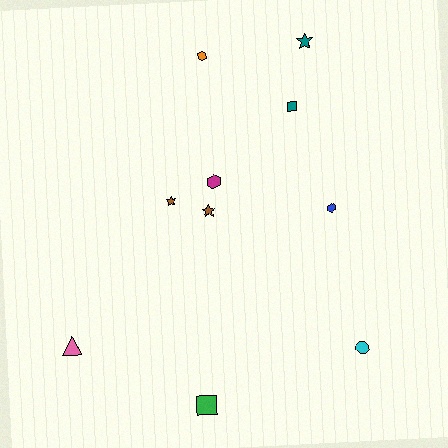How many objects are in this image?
There are 10 objects.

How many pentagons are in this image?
There are no pentagons.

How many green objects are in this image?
There is 1 green object.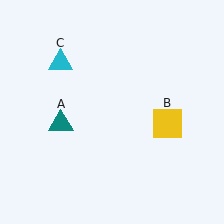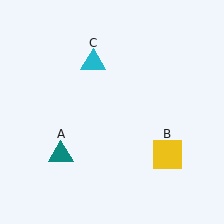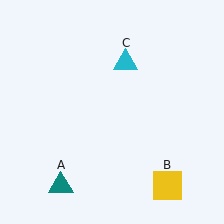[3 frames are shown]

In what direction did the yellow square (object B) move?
The yellow square (object B) moved down.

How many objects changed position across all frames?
3 objects changed position: teal triangle (object A), yellow square (object B), cyan triangle (object C).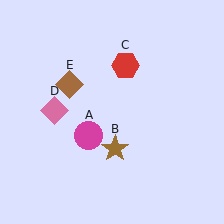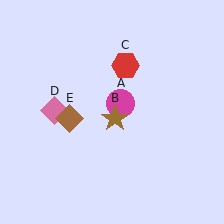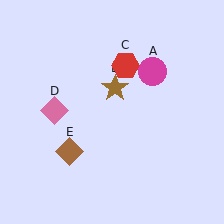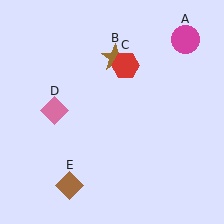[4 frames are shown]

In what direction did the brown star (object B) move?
The brown star (object B) moved up.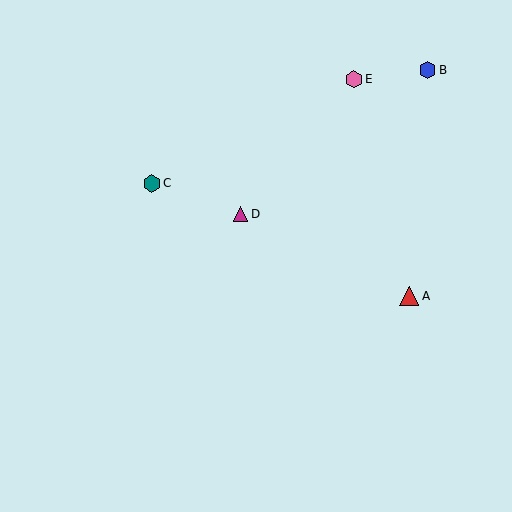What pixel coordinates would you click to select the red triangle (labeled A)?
Click at (409, 296) to select the red triangle A.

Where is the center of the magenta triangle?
The center of the magenta triangle is at (241, 214).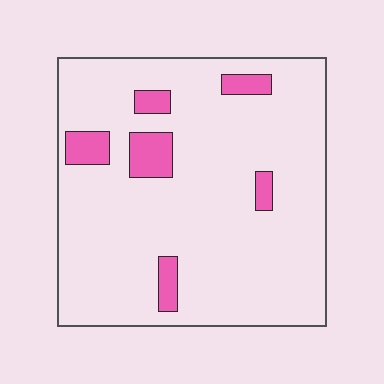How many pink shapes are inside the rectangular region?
6.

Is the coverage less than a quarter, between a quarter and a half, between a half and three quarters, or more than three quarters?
Less than a quarter.